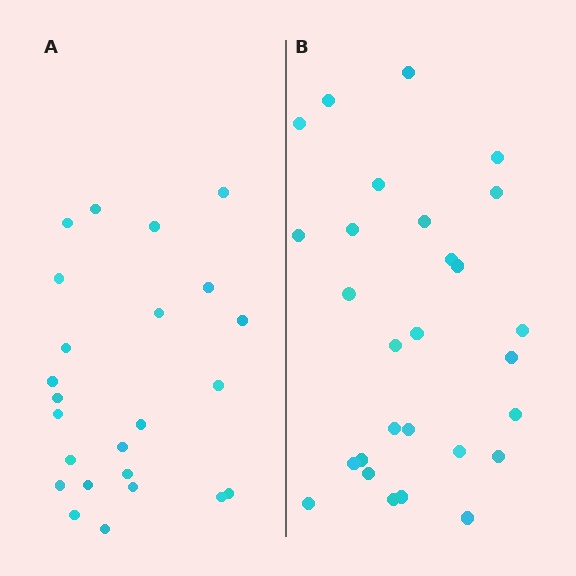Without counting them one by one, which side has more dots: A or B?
Region B (the right region) has more dots.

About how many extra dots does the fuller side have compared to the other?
Region B has about 4 more dots than region A.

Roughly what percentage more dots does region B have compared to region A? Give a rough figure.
About 15% more.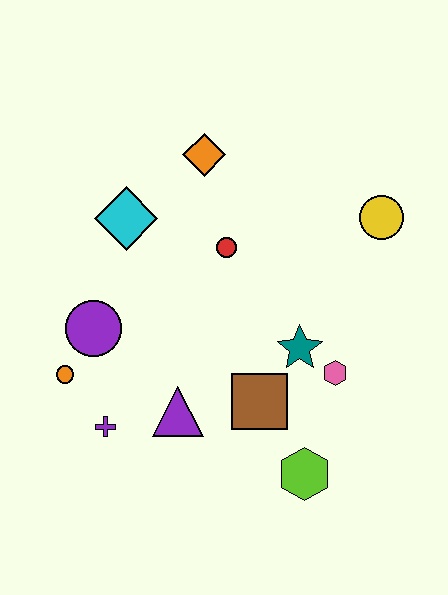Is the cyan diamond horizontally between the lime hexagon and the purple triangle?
No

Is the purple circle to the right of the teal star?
No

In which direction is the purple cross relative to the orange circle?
The purple cross is below the orange circle.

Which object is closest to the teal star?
The pink hexagon is closest to the teal star.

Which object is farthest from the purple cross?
The yellow circle is farthest from the purple cross.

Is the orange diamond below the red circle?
No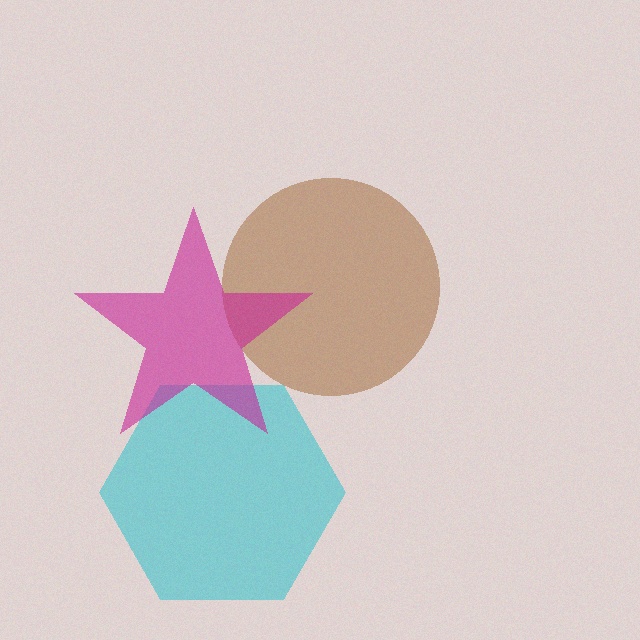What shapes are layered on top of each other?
The layered shapes are: a brown circle, a cyan hexagon, a magenta star.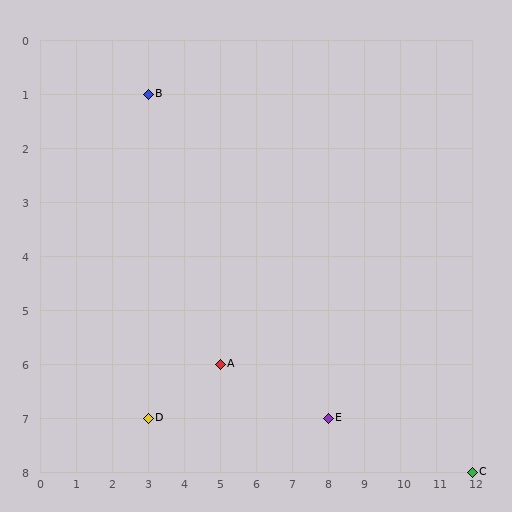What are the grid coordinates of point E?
Point E is at grid coordinates (8, 7).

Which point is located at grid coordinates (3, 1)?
Point B is at (3, 1).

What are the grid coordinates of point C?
Point C is at grid coordinates (12, 8).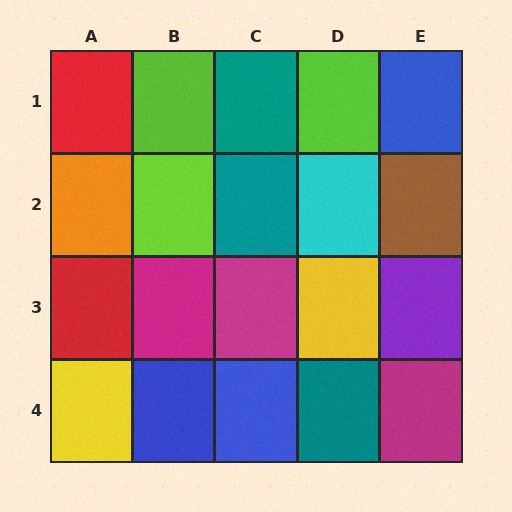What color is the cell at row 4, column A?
Yellow.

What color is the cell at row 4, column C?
Blue.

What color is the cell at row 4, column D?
Teal.